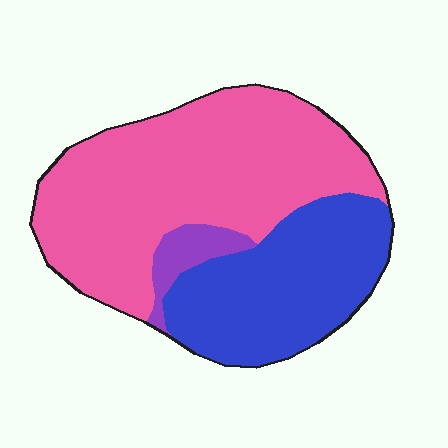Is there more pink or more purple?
Pink.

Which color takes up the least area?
Purple, at roughly 5%.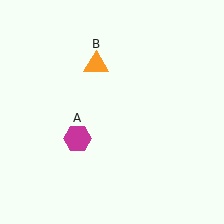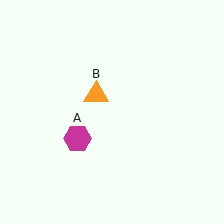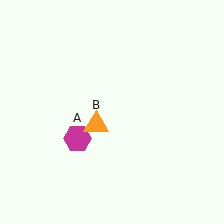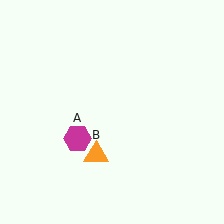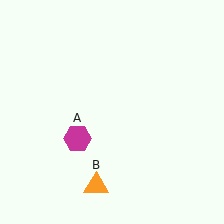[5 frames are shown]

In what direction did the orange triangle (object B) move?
The orange triangle (object B) moved down.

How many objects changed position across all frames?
1 object changed position: orange triangle (object B).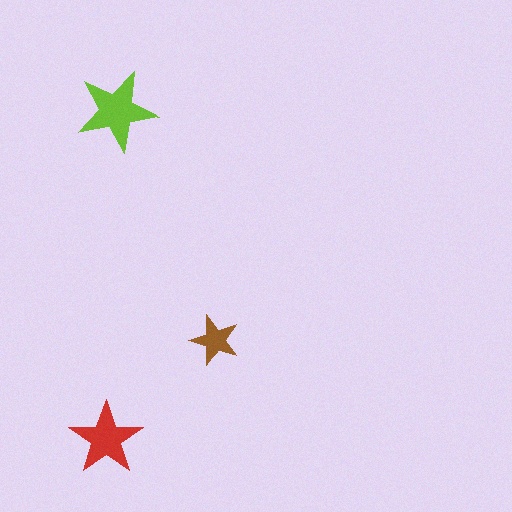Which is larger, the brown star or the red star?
The red one.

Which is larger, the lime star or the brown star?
The lime one.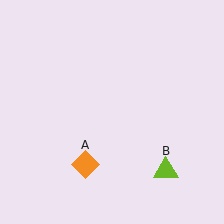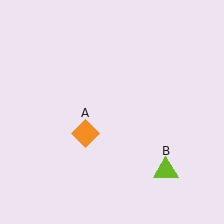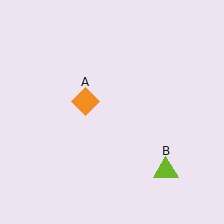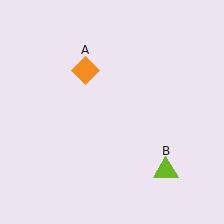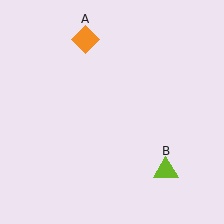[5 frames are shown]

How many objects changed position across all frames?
1 object changed position: orange diamond (object A).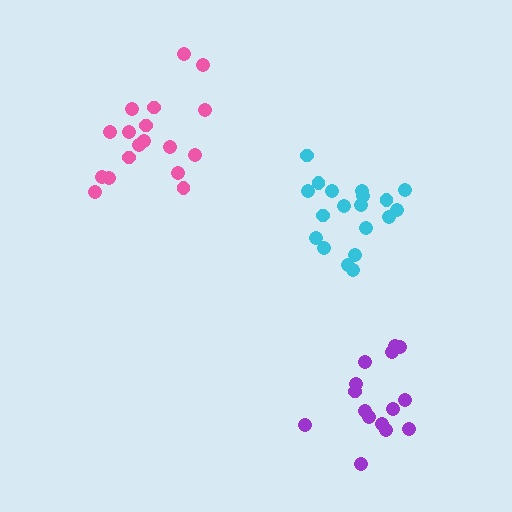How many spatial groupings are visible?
There are 3 spatial groupings.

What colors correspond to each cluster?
The clusters are colored: pink, cyan, purple.